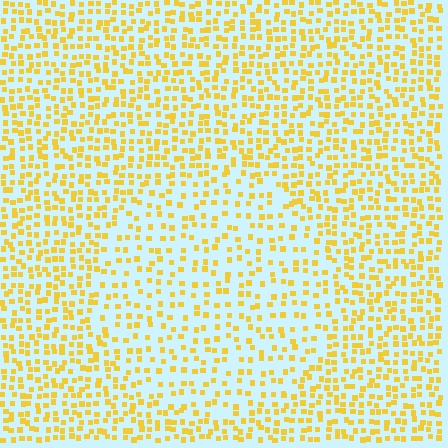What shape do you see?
I see a circle.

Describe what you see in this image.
The image contains small yellow elements arranged at two different densities. A circle-shaped region is visible where the elements are less densely packed than the surrounding area.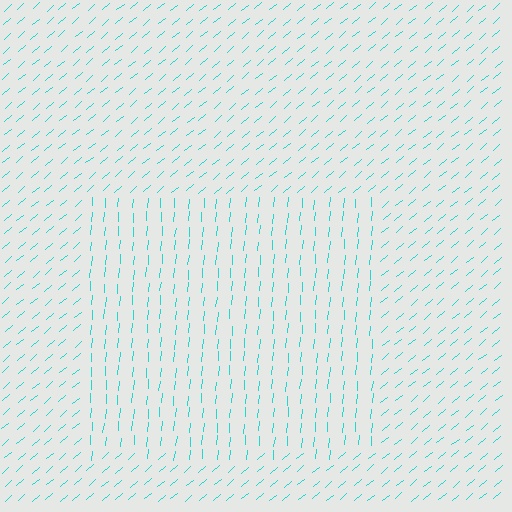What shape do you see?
I see a rectangle.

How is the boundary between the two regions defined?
The boundary is defined purely by a change in line orientation (approximately 45 degrees difference). All lines are the same color and thickness.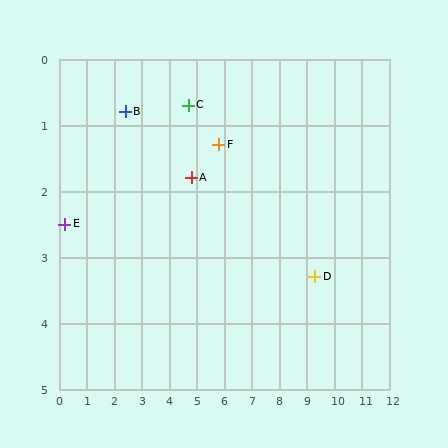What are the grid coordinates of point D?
Point D is at approximately (9.3, 3.3).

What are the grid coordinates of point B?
Point B is at approximately (2.4, 0.8).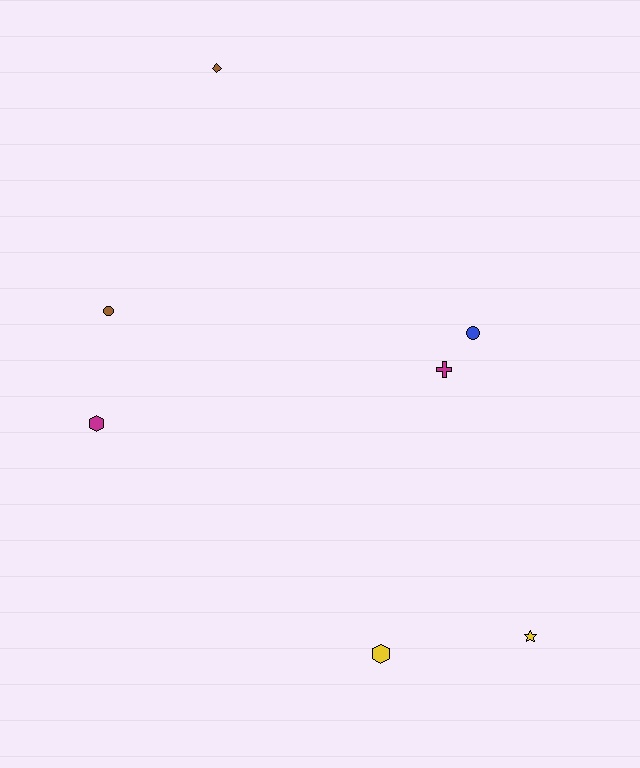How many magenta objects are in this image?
There are 2 magenta objects.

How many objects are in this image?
There are 7 objects.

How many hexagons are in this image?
There are 2 hexagons.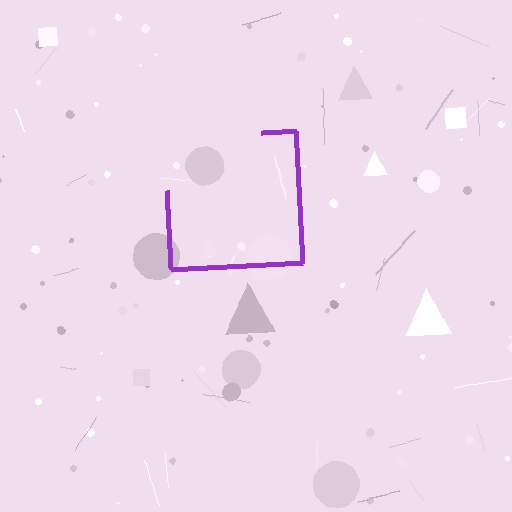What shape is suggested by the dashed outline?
The dashed outline suggests a square.